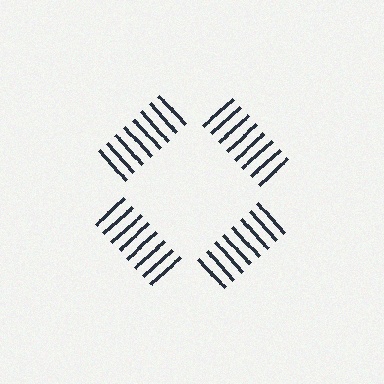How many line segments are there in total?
32 — 8 along each of the 4 edges.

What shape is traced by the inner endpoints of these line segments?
An illusory square — the line segments terminate on its edges but no continuous stroke is drawn.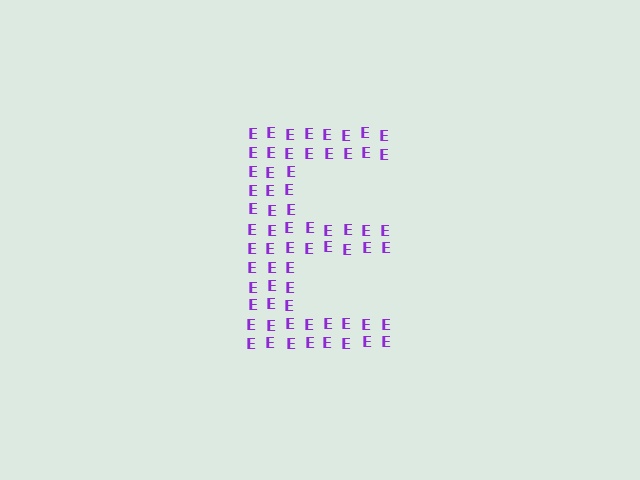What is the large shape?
The large shape is the letter E.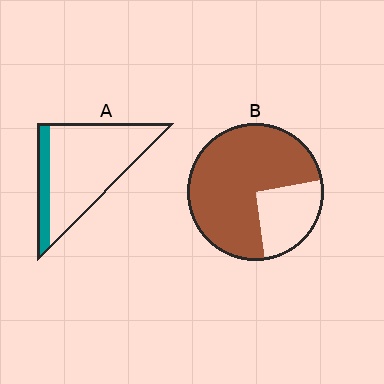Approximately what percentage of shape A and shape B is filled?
A is approximately 20% and B is approximately 75%.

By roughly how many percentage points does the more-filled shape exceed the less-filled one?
By roughly 55 percentage points (B over A).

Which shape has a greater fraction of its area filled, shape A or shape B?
Shape B.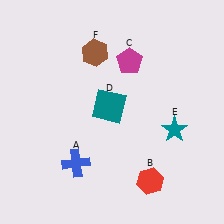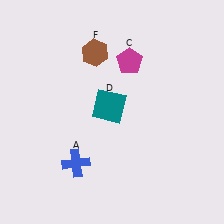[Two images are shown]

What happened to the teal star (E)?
The teal star (E) was removed in Image 2. It was in the bottom-right area of Image 1.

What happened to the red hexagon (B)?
The red hexagon (B) was removed in Image 2. It was in the bottom-right area of Image 1.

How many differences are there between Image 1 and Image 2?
There are 2 differences between the two images.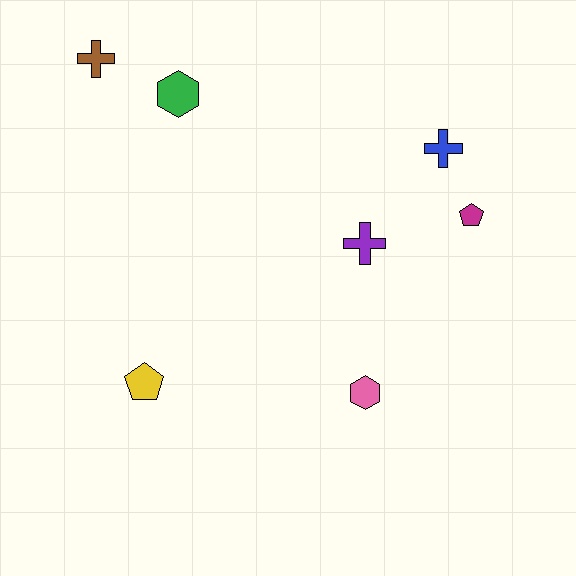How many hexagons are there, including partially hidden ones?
There are 2 hexagons.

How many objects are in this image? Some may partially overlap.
There are 7 objects.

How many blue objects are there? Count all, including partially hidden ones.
There is 1 blue object.